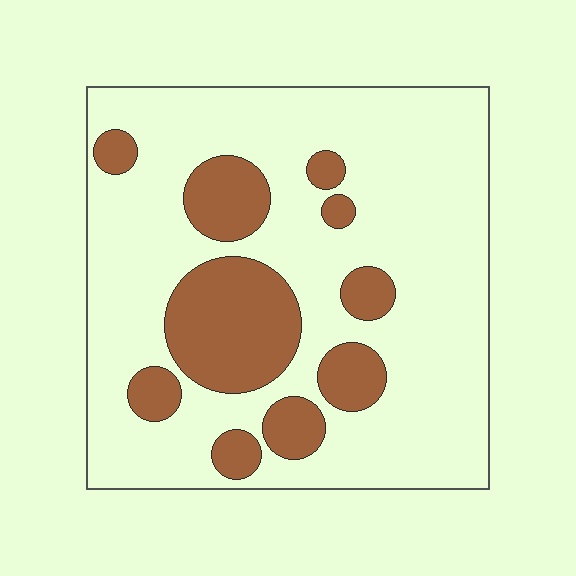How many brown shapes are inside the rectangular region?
10.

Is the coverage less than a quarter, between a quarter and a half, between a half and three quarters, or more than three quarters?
Less than a quarter.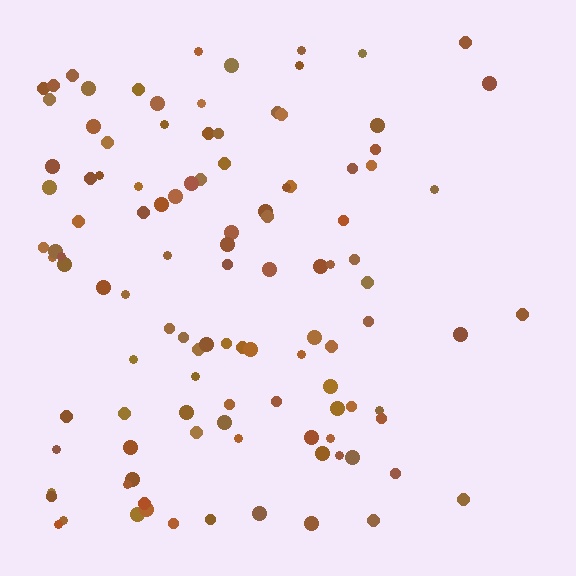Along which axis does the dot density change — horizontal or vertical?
Horizontal.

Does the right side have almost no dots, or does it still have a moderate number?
Still a moderate number, just noticeably fewer than the left.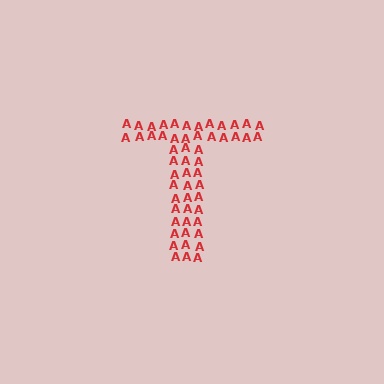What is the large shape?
The large shape is the letter T.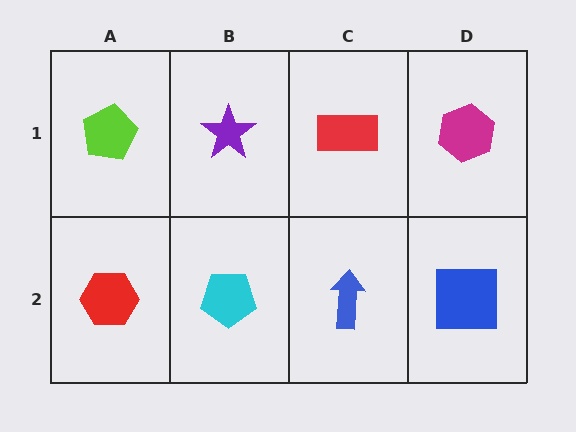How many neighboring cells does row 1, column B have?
3.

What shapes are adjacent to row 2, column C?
A red rectangle (row 1, column C), a cyan pentagon (row 2, column B), a blue square (row 2, column D).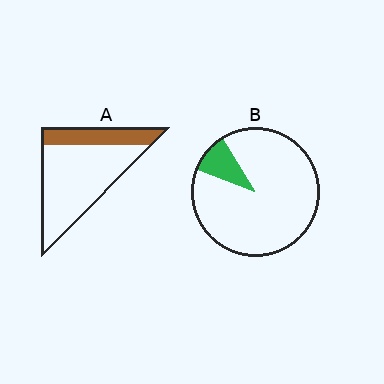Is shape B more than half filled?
No.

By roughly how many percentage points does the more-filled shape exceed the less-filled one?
By roughly 15 percentage points (A over B).